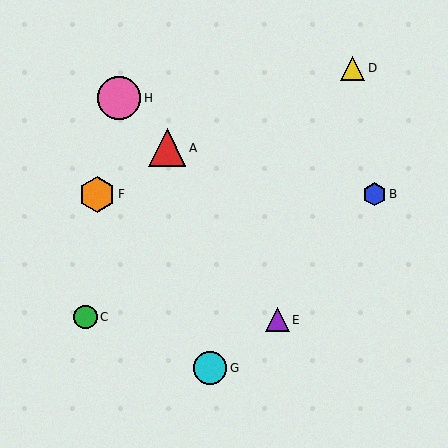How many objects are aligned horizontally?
2 objects (B, F) are aligned horizontally.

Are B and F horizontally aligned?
Yes, both are at y≈194.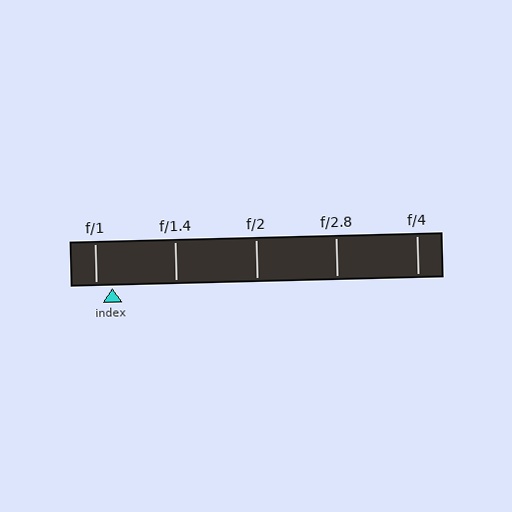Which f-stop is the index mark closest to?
The index mark is closest to f/1.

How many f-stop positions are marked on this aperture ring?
There are 5 f-stop positions marked.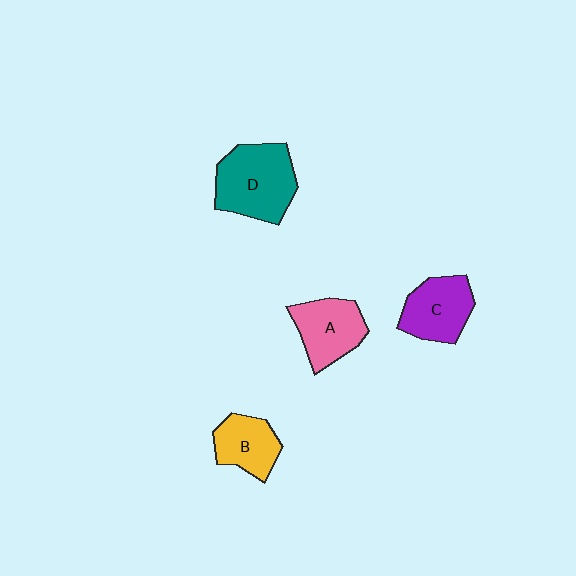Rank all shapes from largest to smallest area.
From largest to smallest: D (teal), A (pink), C (purple), B (yellow).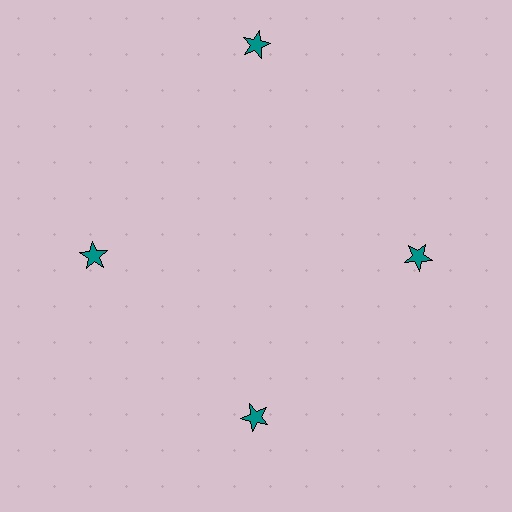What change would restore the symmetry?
The symmetry would be restored by moving it inward, back onto the ring so that all 4 stars sit at equal angles and equal distance from the center.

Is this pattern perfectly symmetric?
No. The 4 teal stars are arranged in a ring, but one element near the 12 o'clock position is pushed outward from the center, breaking the 4-fold rotational symmetry.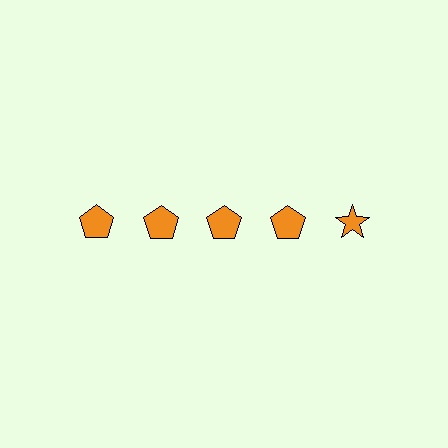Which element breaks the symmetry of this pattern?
The orange star in the top row, rightmost column breaks the symmetry. All other shapes are orange pentagons.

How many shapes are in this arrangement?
There are 5 shapes arranged in a grid pattern.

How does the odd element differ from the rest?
It has a different shape: star instead of pentagon.